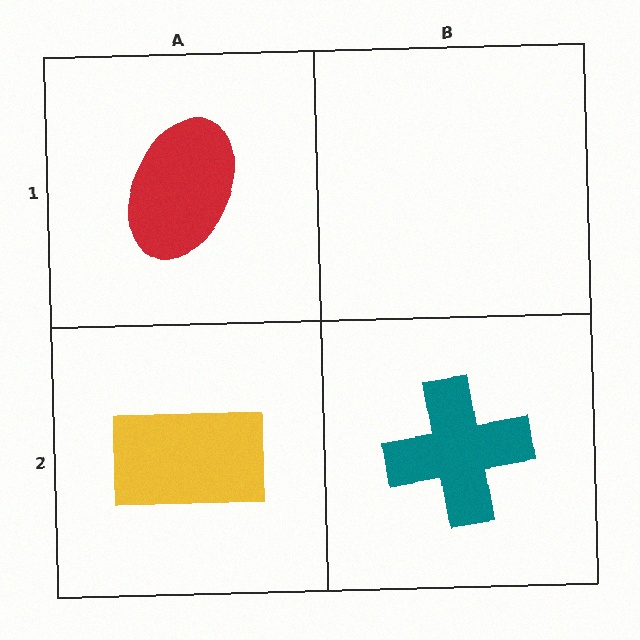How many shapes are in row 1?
1 shape.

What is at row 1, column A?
A red ellipse.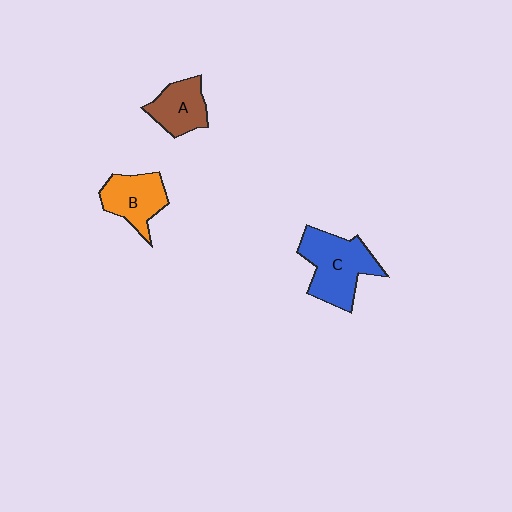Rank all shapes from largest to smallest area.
From largest to smallest: C (blue), B (orange), A (brown).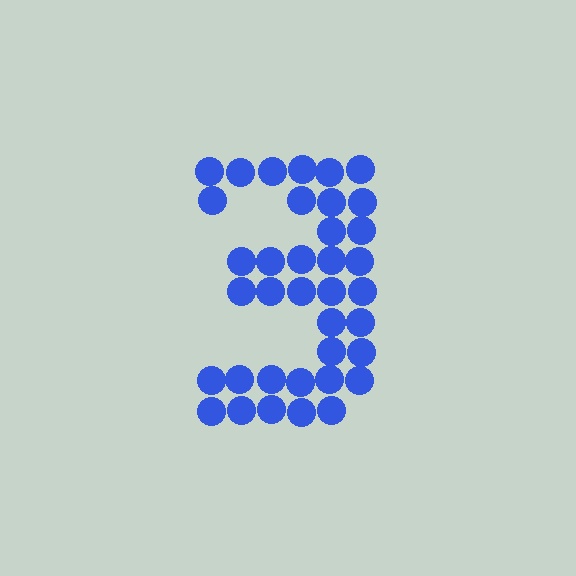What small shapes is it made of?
It is made of small circles.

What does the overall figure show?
The overall figure shows the digit 3.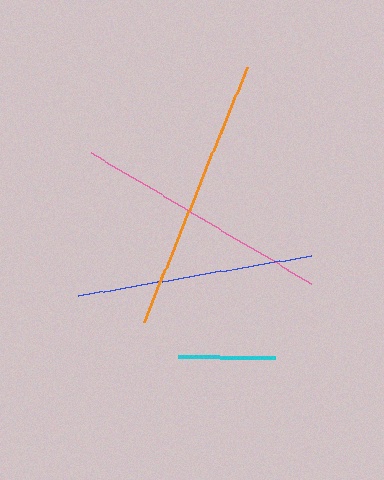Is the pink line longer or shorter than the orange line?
The orange line is longer than the pink line.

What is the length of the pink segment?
The pink segment is approximately 256 pixels long.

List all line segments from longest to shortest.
From longest to shortest: orange, pink, blue, cyan.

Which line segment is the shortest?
The cyan line is the shortest at approximately 96 pixels.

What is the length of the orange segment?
The orange segment is approximately 276 pixels long.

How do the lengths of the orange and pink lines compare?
The orange and pink lines are approximately the same length.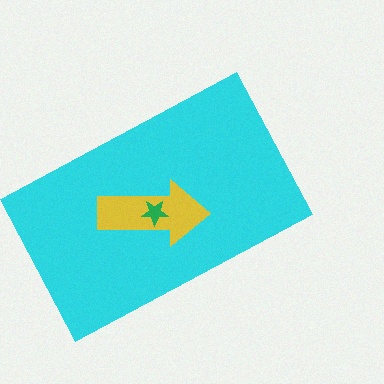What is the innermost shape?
The green star.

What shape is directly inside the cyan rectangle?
The yellow arrow.